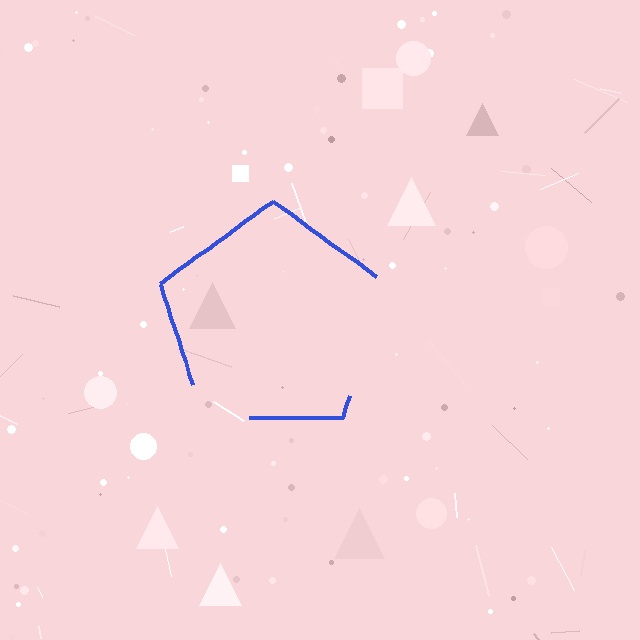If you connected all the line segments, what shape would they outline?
They would outline a pentagon.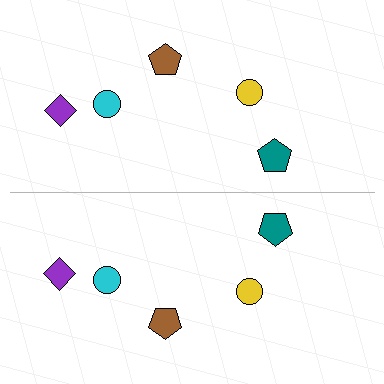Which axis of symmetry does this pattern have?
The pattern has a horizontal axis of symmetry running through the center of the image.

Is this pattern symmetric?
Yes, this pattern has bilateral (reflection) symmetry.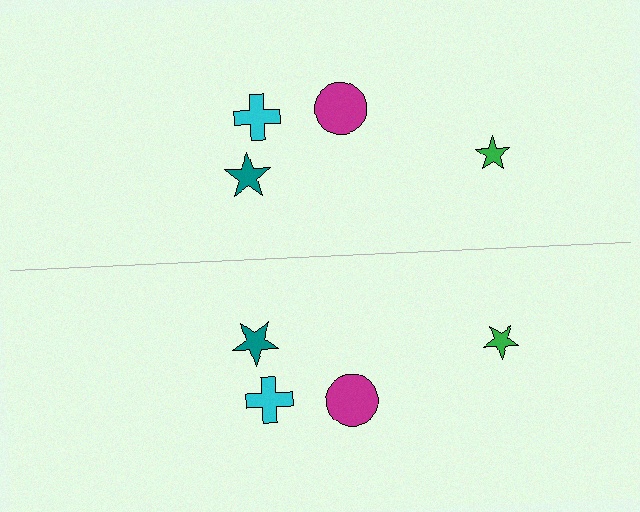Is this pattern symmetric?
Yes, this pattern has bilateral (reflection) symmetry.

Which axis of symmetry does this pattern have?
The pattern has a horizontal axis of symmetry running through the center of the image.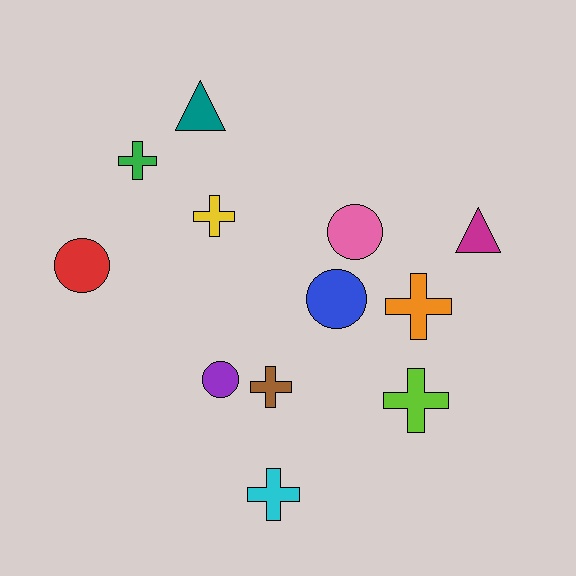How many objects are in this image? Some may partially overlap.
There are 12 objects.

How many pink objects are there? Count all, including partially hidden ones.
There is 1 pink object.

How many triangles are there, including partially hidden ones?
There are 2 triangles.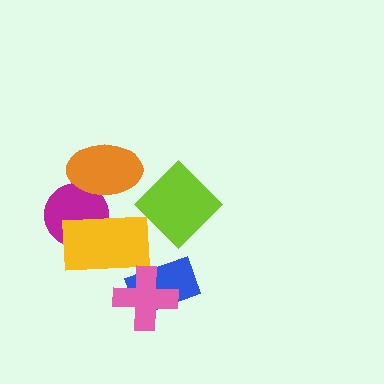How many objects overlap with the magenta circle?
2 objects overlap with the magenta circle.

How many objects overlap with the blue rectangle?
1 object overlaps with the blue rectangle.